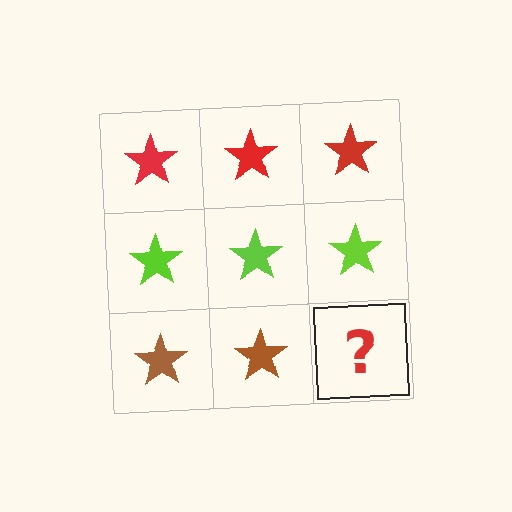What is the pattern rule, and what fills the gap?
The rule is that each row has a consistent color. The gap should be filled with a brown star.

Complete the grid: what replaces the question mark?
The question mark should be replaced with a brown star.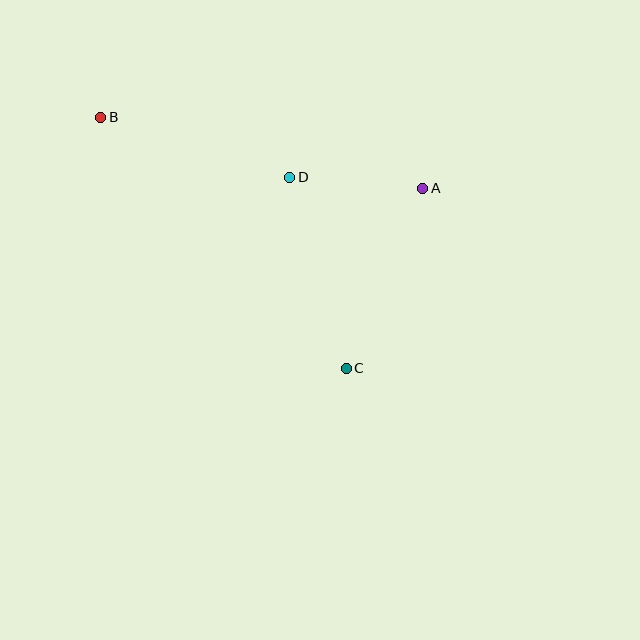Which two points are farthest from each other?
Points B and C are farthest from each other.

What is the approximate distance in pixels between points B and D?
The distance between B and D is approximately 198 pixels.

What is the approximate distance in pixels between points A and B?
The distance between A and B is approximately 330 pixels.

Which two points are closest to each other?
Points A and D are closest to each other.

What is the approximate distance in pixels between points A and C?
The distance between A and C is approximately 195 pixels.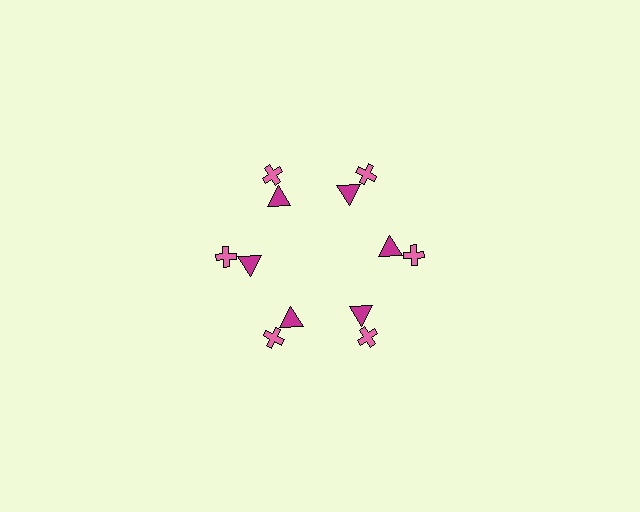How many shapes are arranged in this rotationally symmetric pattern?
There are 12 shapes, arranged in 6 groups of 2.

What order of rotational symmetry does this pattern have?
This pattern has 6-fold rotational symmetry.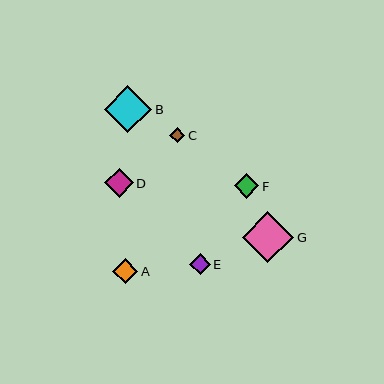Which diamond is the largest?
Diamond G is the largest with a size of approximately 51 pixels.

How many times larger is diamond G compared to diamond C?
Diamond G is approximately 3.4 times the size of diamond C.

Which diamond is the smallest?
Diamond C is the smallest with a size of approximately 15 pixels.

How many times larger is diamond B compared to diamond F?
Diamond B is approximately 2.0 times the size of diamond F.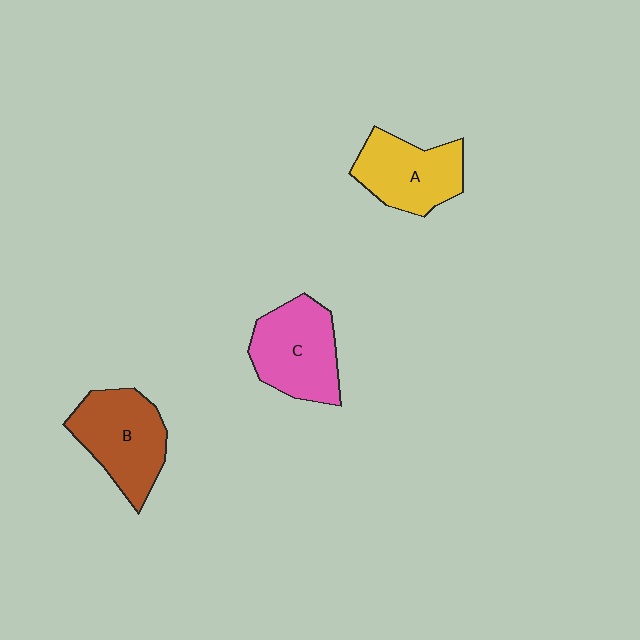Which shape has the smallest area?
Shape A (yellow).